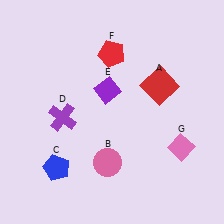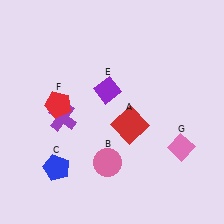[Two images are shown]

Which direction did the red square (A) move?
The red square (A) moved down.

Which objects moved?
The objects that moved are: the red square (A), the red pentagon (F).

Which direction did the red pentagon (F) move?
The red pentagon (F) moved left.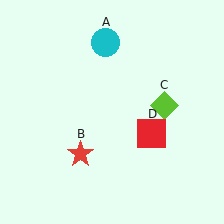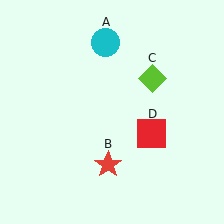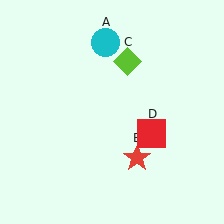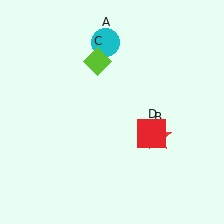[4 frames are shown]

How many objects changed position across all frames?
2 objects changed position: red star (object B), lime diamond (object C).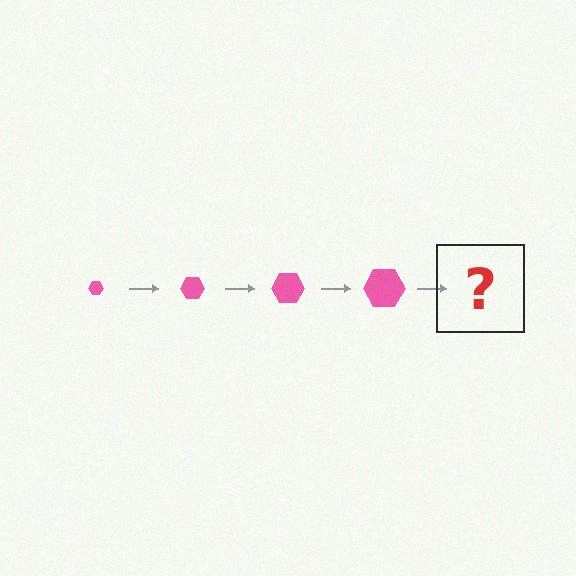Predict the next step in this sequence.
The next step is a pink hexagon, larger than the previous one.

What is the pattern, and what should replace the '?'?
The pattern is that the hexagon gets progressively larger each step. The '?' should be a pink hexagon, larger than the previous one.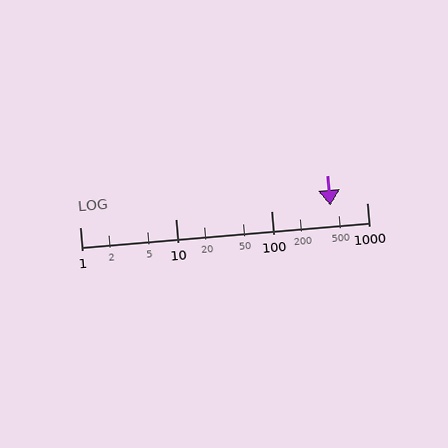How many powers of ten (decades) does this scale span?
The scale spans 3 decades, from 1 to 1000.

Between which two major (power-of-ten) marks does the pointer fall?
The pointer is between 100 and 1000.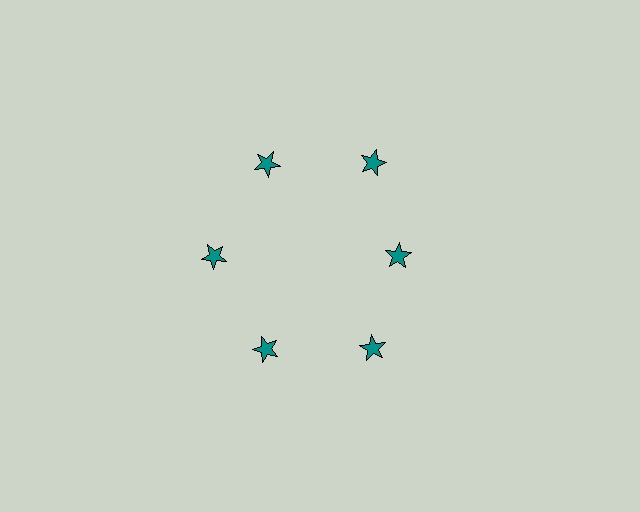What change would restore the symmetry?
The symmetry would be restored by moving it outward, back onto the ring so that all 6 stars sit at equal angles and equal distance from the center.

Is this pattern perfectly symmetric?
No. The 6 teal stars are arranged in a ring, but one element near the 3 o'clock position is pulled inward toward the center, breaking the 6-fold rotational symmetry.